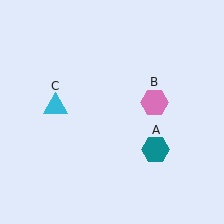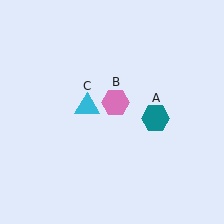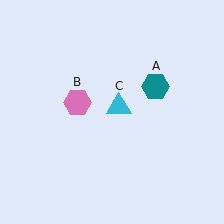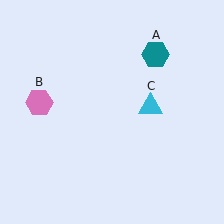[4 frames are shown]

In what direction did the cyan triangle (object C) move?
The cyan triangle (object C) moved right.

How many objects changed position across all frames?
3 objects changed position: teal hexagon (object A), pink hexagon (object B), cyan triangle (object C).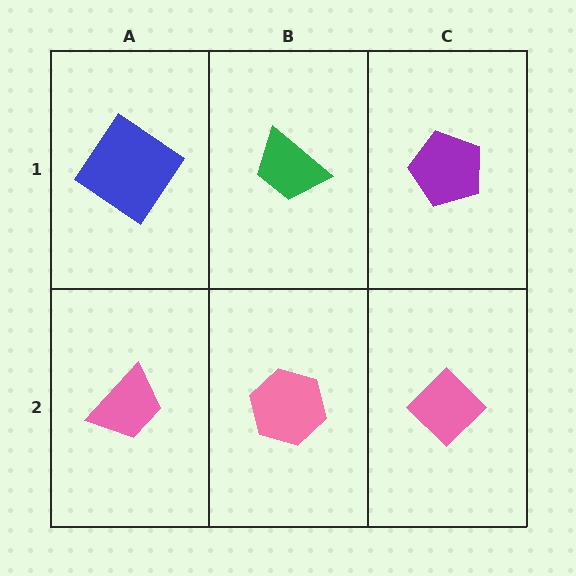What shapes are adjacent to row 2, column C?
A purple pentagon (row 1, column C), a pink hexagon (row 2, column B).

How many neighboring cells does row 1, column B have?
3.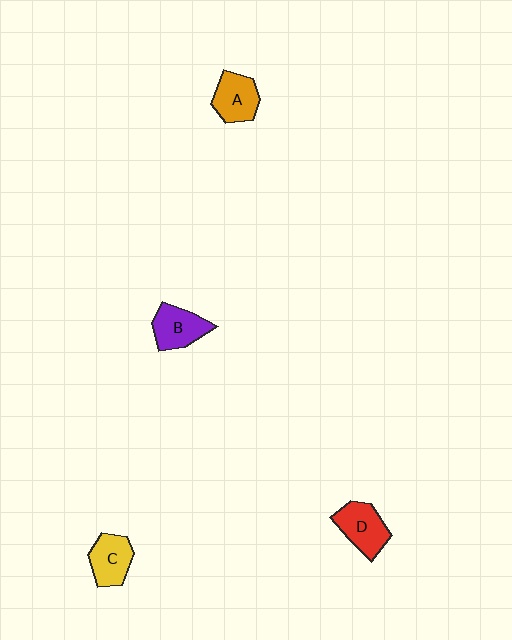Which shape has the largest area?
Shape D (red).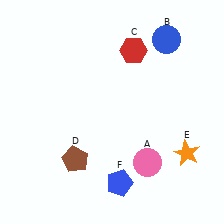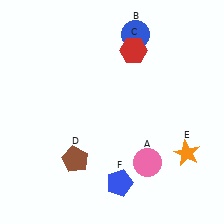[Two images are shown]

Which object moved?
The blue circle (B) moved left.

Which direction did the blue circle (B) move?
The blue circle (B) moved left.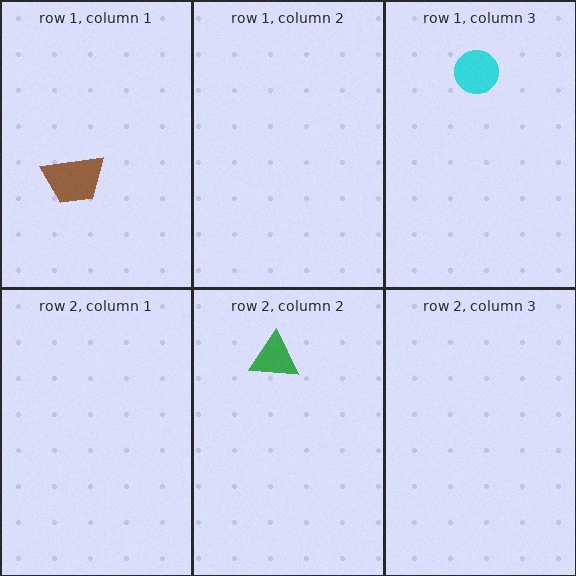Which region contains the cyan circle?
The row 1, column 3 region.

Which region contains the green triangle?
The row 2, column 2 region.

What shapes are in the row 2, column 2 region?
The green triangle.